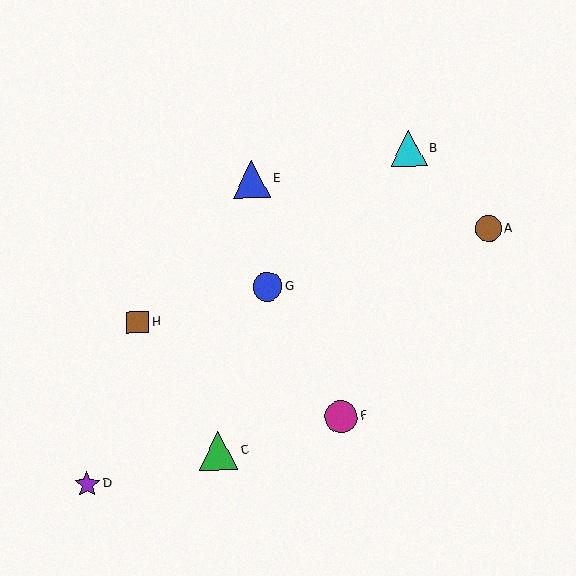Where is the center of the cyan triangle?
The center of the cyan triangle is at (408, 148).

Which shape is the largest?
The green triangle (labeled C) is the largest.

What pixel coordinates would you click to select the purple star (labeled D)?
Click at (87, 484) to select the purple star D.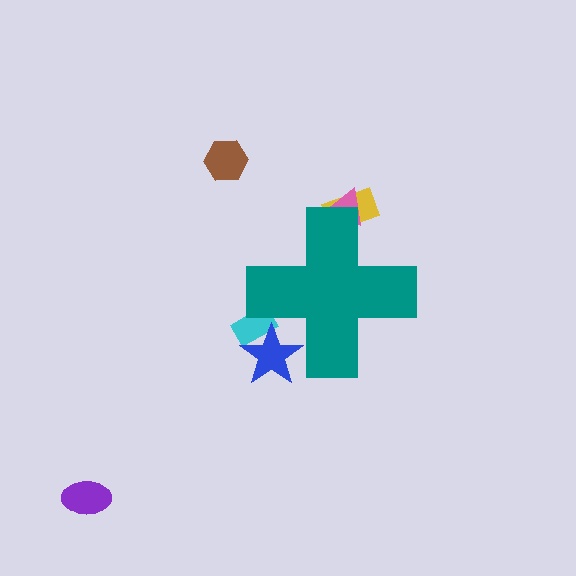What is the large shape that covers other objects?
A teal cross.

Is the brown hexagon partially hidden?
No, the brown hexagon is fully visible.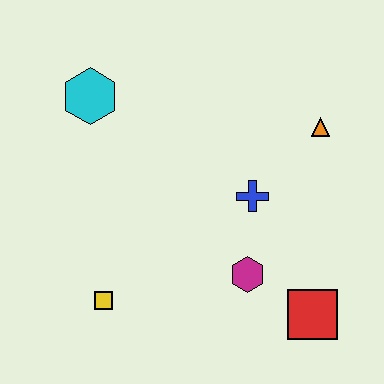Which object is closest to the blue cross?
The magenta hexagon is closest to the blue cross.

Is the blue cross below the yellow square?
No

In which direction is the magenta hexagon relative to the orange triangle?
The magenta hexagon is below the orange triangle.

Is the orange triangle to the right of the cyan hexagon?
Yes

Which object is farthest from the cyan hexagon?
The red square is farthest from the cyan hexagon.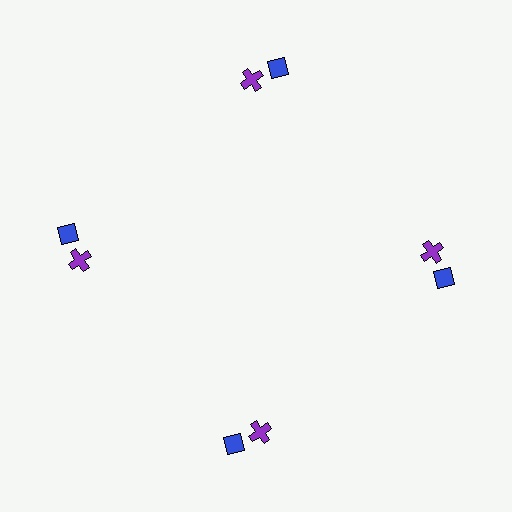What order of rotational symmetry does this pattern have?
This pattern has 4-fold rotational symmetry.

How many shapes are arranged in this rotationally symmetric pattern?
There are 8 shapes, arranged in 4 groups of 2.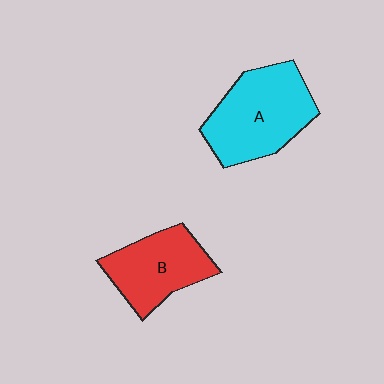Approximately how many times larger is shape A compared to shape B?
Approximately 1.3 times.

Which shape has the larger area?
Shape A (cyan).